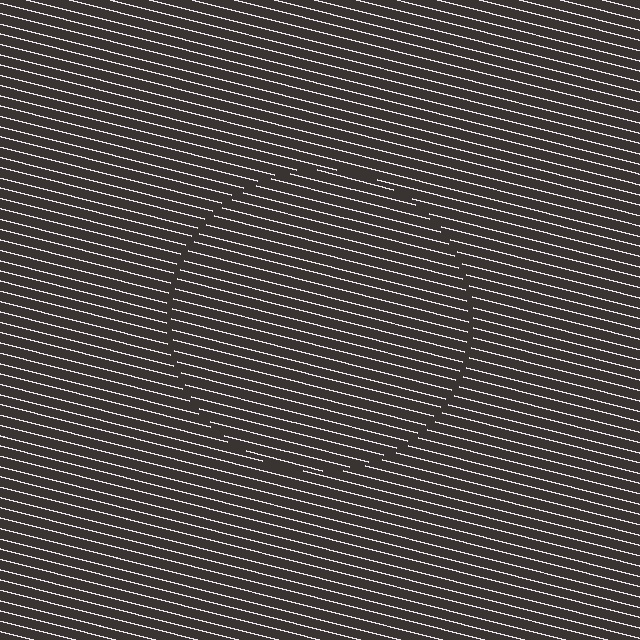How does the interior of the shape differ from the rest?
The interior of the shape contains the same grating, shifted by half a period — the contour is defined by the phase discontinuity where line-ends from the inner and outer gratings abut.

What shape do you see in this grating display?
An illusory circle. The interior of the shape contains the same grating, shifted by half a period — the contour is defined by the phase discontinuity where line-ends from the inner and outer gratings abut.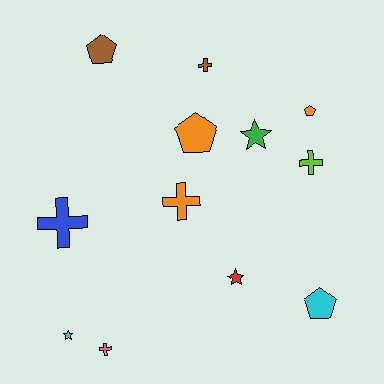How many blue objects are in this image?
There is 1 blue object.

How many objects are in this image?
There are 12 objects.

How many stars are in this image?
There are 3 stars.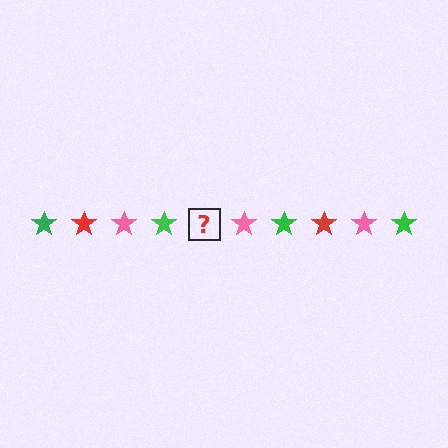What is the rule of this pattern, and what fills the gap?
The rule is that the pattern cycles through green, red, pink stars. The gap should be filled with a red star.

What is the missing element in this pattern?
The missing element is a red star.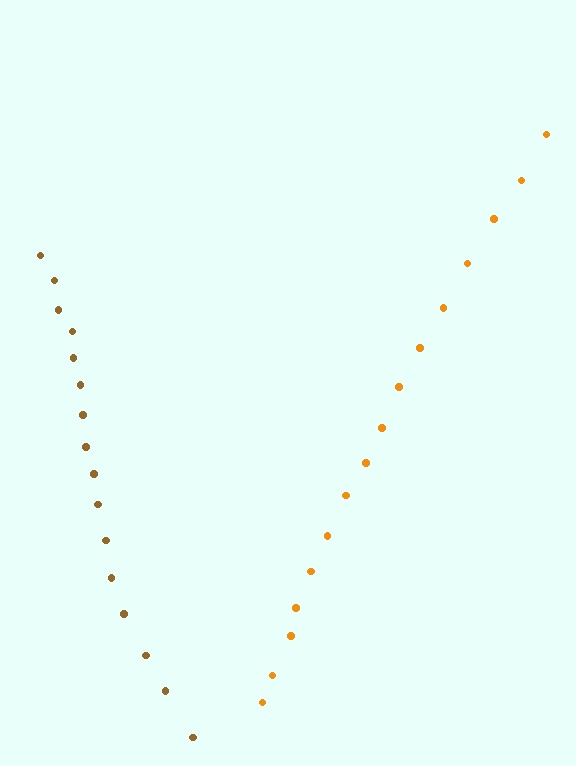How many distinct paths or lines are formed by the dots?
There are 2 distinct paths.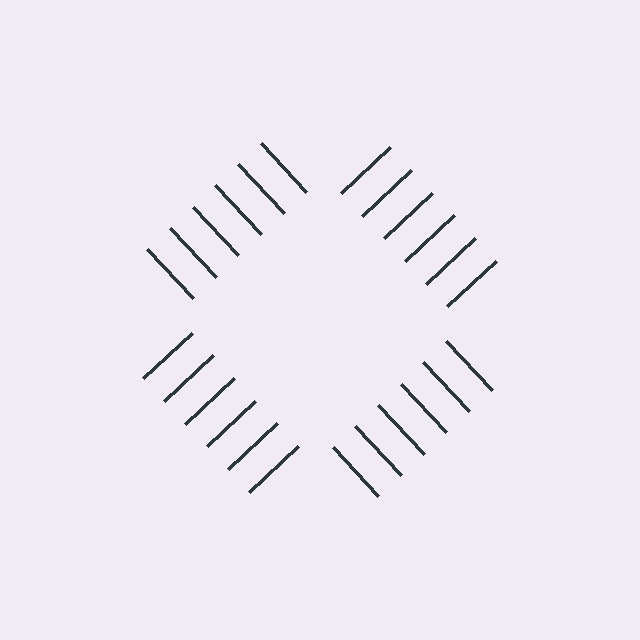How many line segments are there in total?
24 — 6 along each of the 4 edges.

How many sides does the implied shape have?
4 sides — the line-ends trace a square.